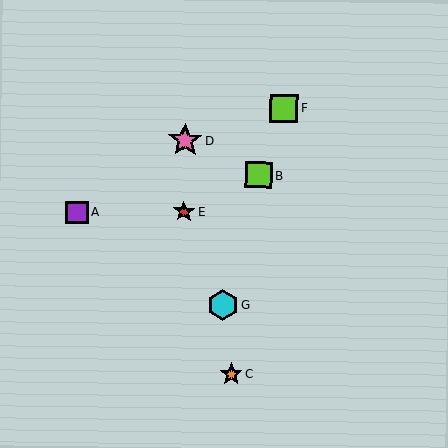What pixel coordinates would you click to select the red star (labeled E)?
Click at (184, 212) to select the red star E.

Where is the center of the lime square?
The center of the lime square is at (284, 108).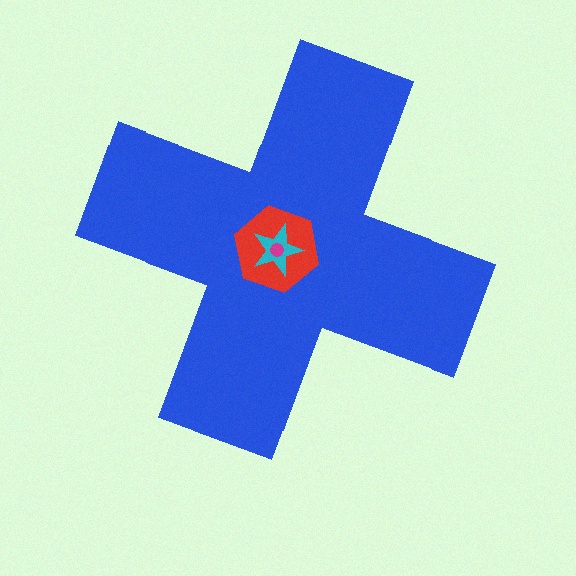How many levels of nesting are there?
4.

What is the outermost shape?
The blue cross.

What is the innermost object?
The magenta circle.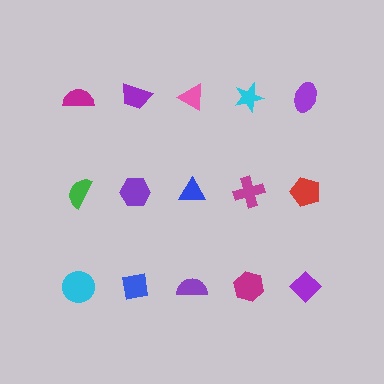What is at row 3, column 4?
A magenta hexagon.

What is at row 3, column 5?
A purple diamond.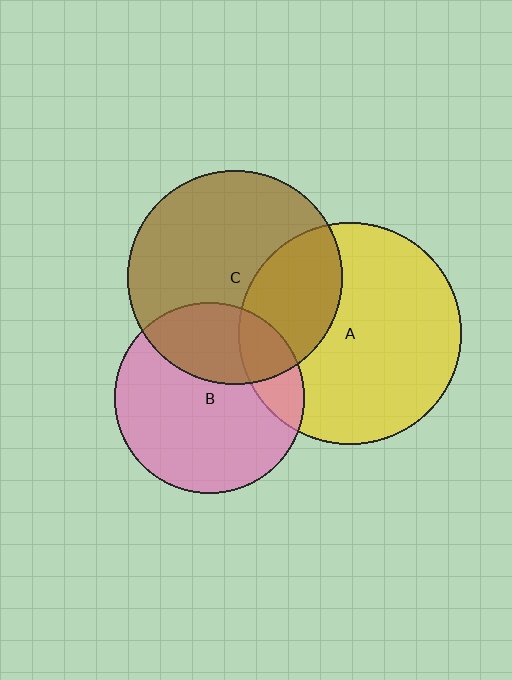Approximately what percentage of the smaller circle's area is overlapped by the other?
Approximately 15%.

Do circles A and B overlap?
Yes.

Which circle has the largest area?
Circle A (yellow).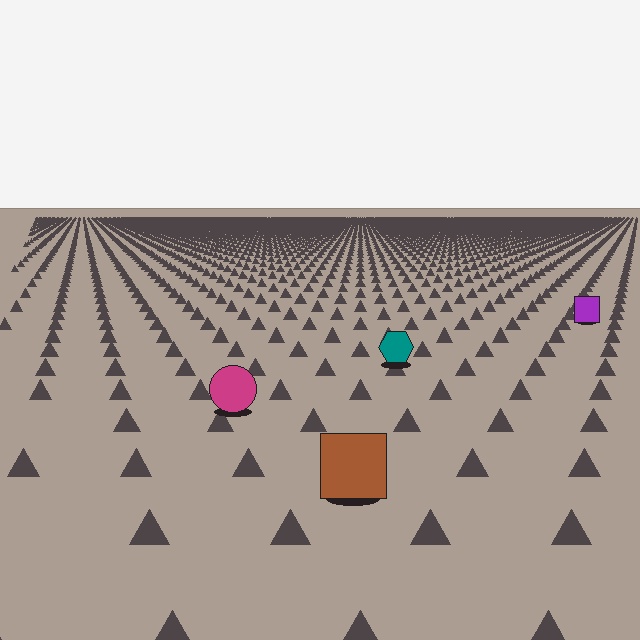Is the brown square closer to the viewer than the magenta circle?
Yes. The brown square is closer — you can tell from the texture gradient: the ground texture is coarser near it.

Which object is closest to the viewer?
The brown square is closest. The texture marks near it are larger and more spread out.